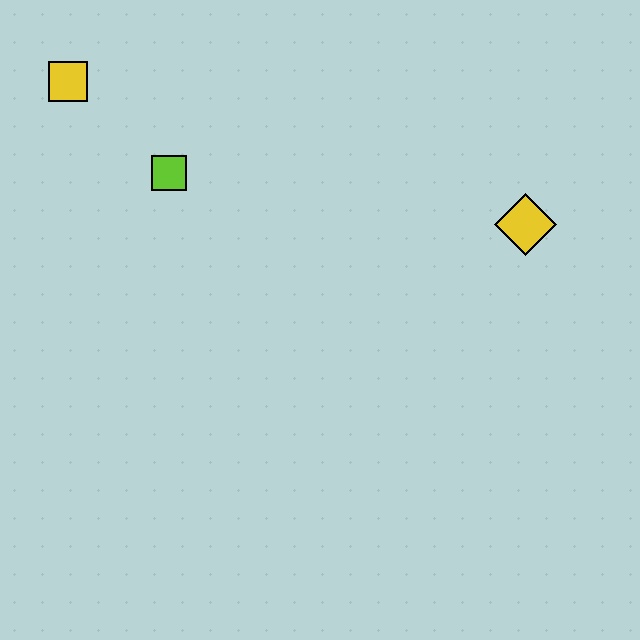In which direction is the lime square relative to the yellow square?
The lime square is to the right of the yellow square.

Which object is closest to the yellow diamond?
The lime square is closest to the yellow diamond.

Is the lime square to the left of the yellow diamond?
Yes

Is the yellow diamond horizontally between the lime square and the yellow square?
No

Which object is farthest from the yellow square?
The yellow diamond is farthest from the yellow square.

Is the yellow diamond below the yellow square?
Yes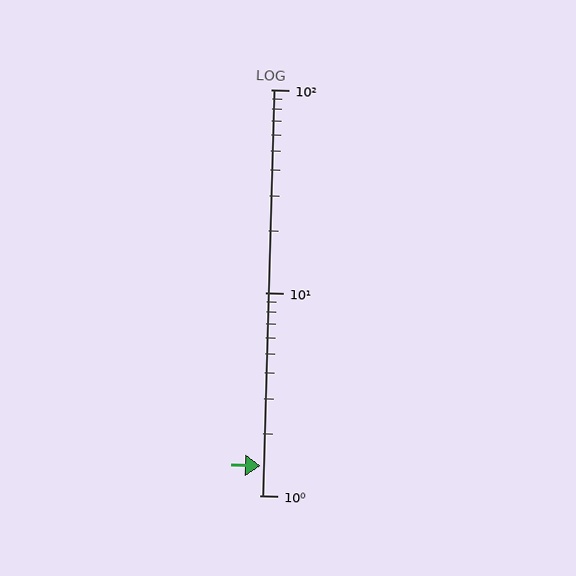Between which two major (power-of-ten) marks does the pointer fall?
The pointer is between 1 and 10.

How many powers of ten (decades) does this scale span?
The scale spans 2 decades, from 1 to 100.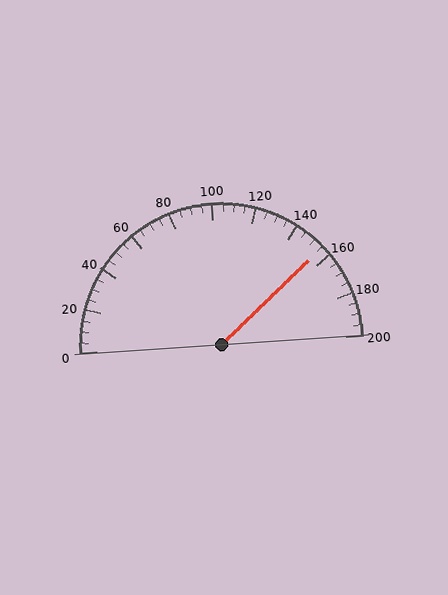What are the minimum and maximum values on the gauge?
The gauge ranges from 0 to 200.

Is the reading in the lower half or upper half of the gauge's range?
The reading is in the upper half of the range (0 to 200).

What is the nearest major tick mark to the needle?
The nearest major tick mark is 160.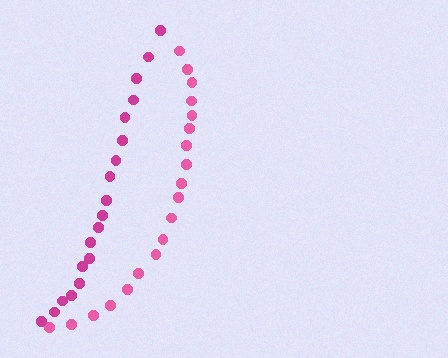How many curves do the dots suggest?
There are 2 distinct paths.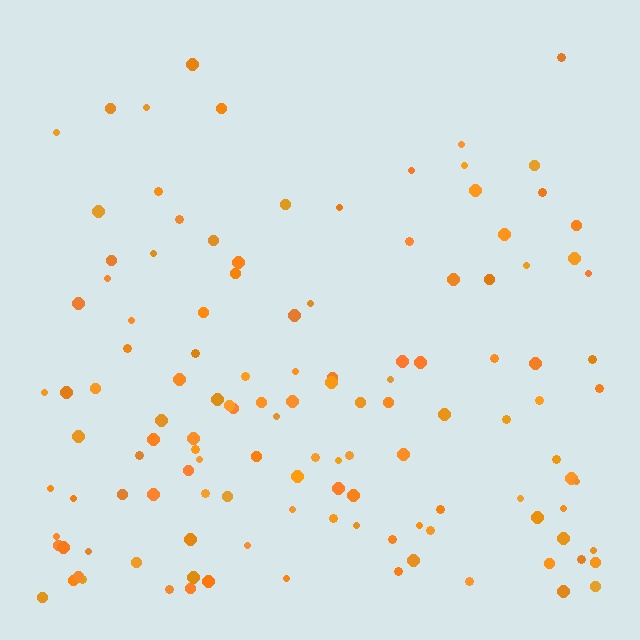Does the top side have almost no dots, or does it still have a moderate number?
Still a moderate number, just noticeably fewer than the bottom.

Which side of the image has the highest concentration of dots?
The bottom.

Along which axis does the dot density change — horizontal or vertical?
Vertical.